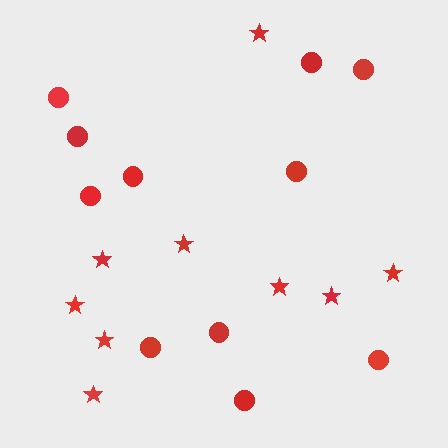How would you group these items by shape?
There are 2 groups: one group of stars (9) and one group of circles (11).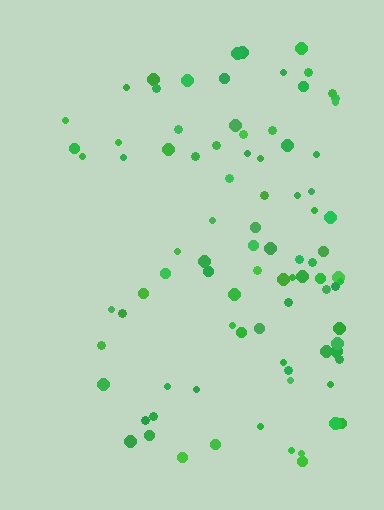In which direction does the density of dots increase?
From left to right, with the right side densest.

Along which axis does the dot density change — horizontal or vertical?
Horizontal.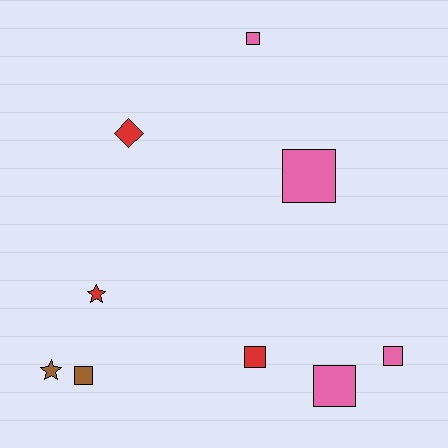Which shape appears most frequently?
Square, with 6 objects.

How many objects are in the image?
There are 9 objects.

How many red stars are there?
There is 1 red star.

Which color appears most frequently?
Pink, with 4 objects.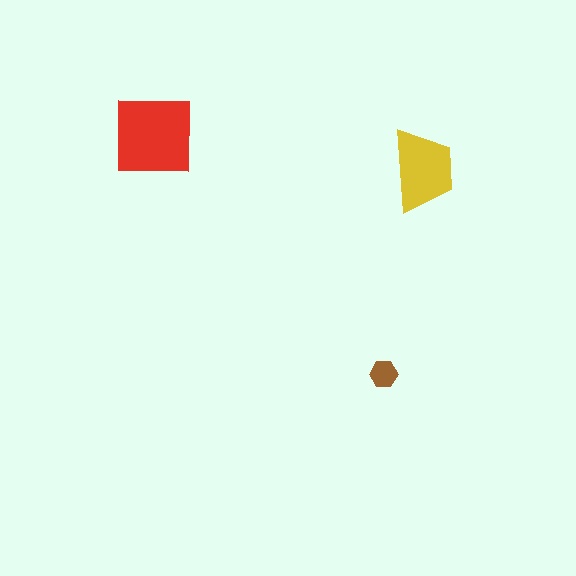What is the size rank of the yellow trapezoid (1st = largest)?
2nd.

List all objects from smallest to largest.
The brown hexagon, the yellow trapezoid, the red square.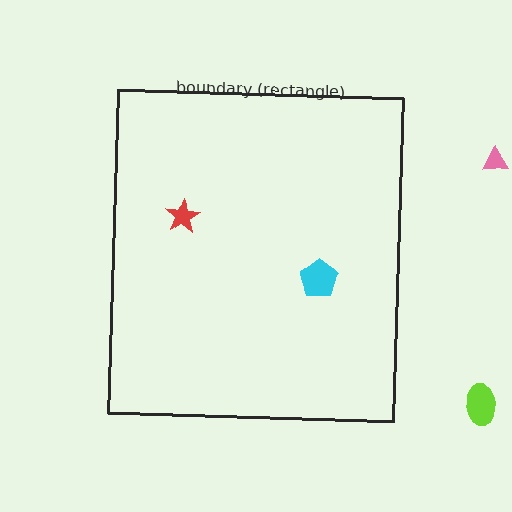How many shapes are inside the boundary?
2 inside, 2 outside.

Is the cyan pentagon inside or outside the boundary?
Inside.